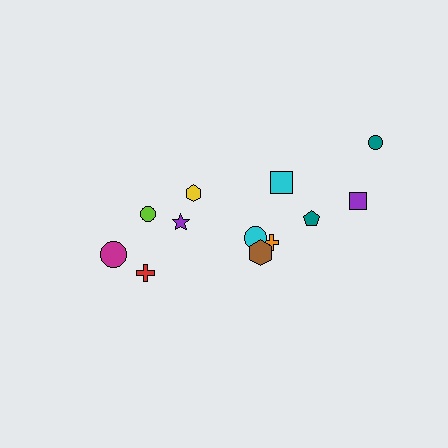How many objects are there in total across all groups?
There are 12 objects.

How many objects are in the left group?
There are 5 objects.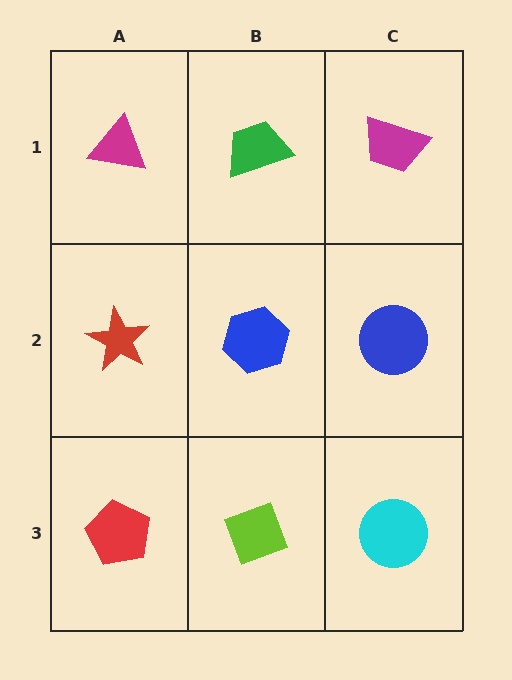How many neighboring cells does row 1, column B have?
3.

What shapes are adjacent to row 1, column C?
A blue circle (row 2, column C), a green trapezoid (row 1, column B).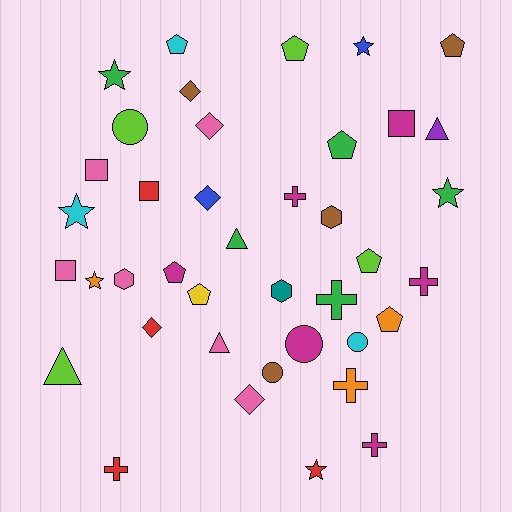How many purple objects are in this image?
There is 1 purple object.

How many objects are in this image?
There are 40 objects.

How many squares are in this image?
There are 4 squares.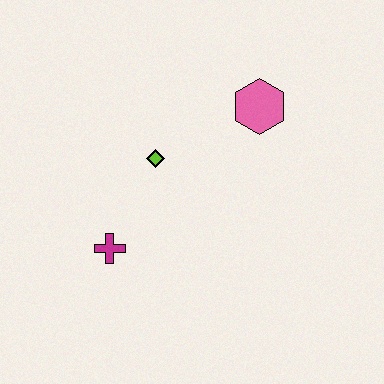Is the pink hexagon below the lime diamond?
No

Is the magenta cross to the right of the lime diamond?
No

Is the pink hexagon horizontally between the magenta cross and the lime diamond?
No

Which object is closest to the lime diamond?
The magenta cross is closest to the lime diamond.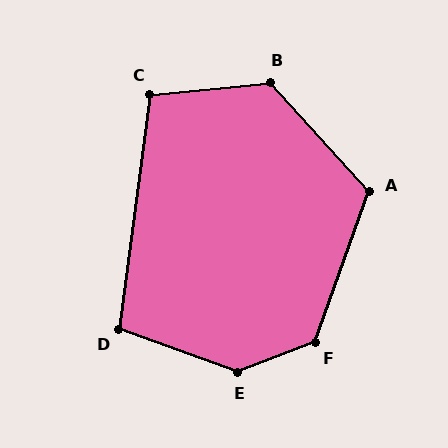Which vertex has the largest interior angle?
E, at approximately 139 degrees.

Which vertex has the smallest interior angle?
D, at approximately 102 degrees.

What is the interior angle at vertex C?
Approximately 103 degrees (obtuse).